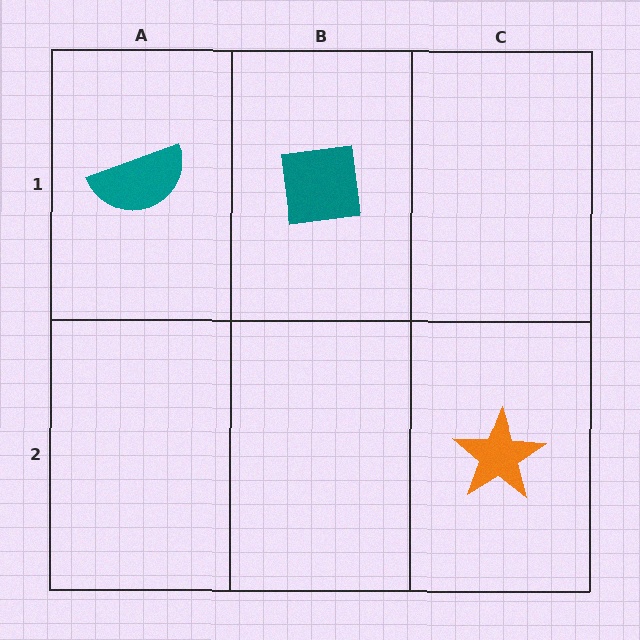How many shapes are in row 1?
2 shapes.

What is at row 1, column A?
A teal semicircle.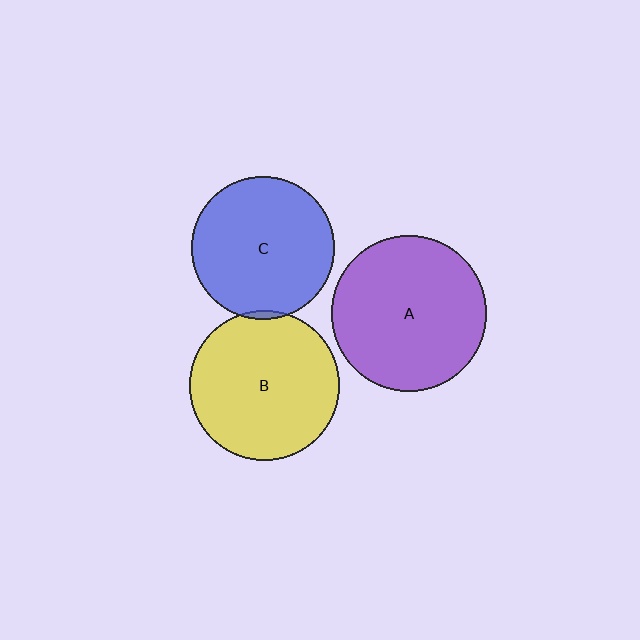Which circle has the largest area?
Circle A (purple).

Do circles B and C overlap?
Yes.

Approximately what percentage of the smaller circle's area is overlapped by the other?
Approximately 5%.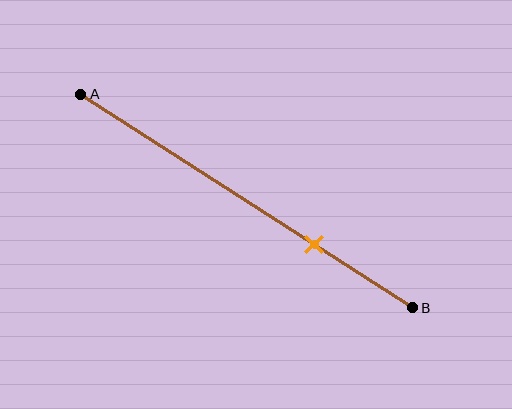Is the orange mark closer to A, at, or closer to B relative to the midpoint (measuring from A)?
The orange mark is closer to point B than the midpoint of segment AB.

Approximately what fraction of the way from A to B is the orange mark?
The orange mark is approximately 70% of the way from A to B.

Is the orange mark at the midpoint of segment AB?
No, the mark is at about 70% from A, not at the 50% midpoint.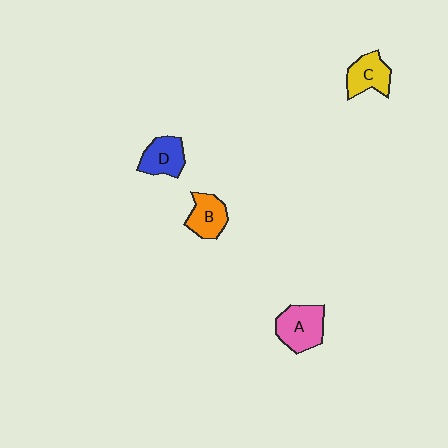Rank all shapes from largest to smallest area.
From largest to smallest: A (pink), C (yellow), D (blue), B (orange).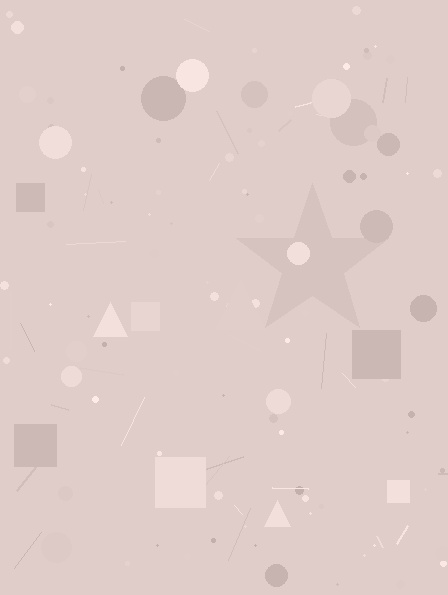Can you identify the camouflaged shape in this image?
The camouflaged shape is a star.